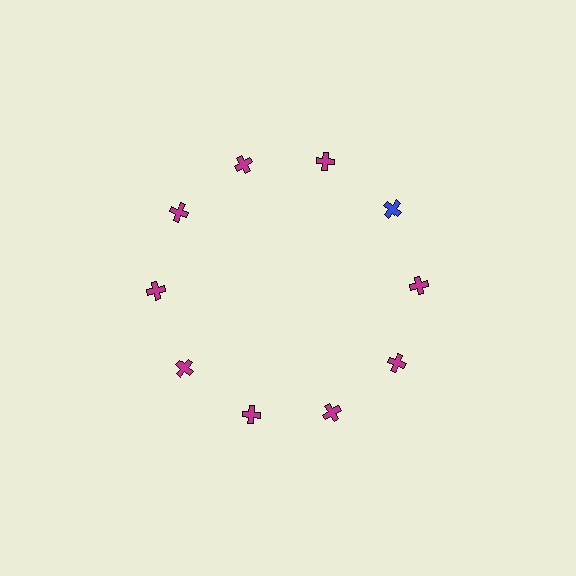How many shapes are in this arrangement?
There are 10 shapes arranged in a ring pattern.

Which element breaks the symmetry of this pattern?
The blue cross at roughly the 2 o'clock position breaks the symmetry. All other shapes are magenta crosses.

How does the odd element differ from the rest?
It has a different color: blue instead of magenta.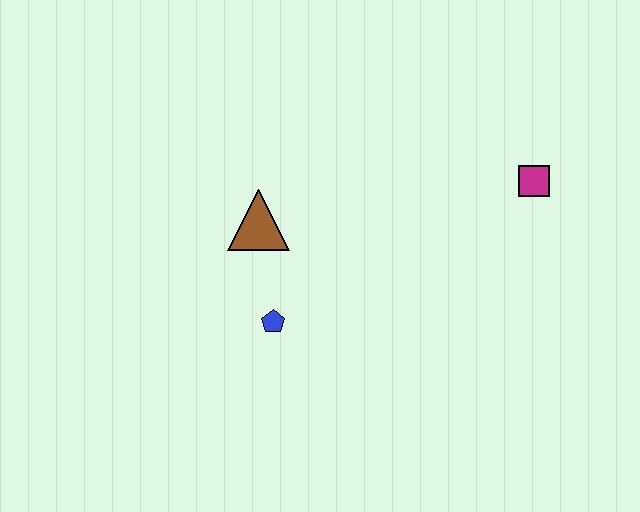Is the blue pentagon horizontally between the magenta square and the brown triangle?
Yes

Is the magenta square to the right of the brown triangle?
Yes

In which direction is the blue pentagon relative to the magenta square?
The blue pentagon is to the left of the magenta square.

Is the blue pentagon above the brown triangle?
No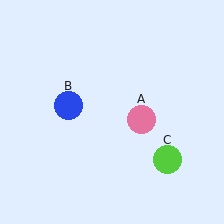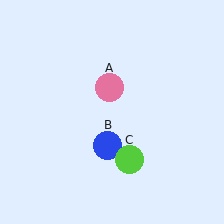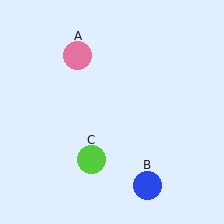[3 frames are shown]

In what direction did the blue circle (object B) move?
The blue circle (object B) moved down and to the right.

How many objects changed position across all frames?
3 objects changed position: pink circle (object A), blue circle (object B), lime circle (object C).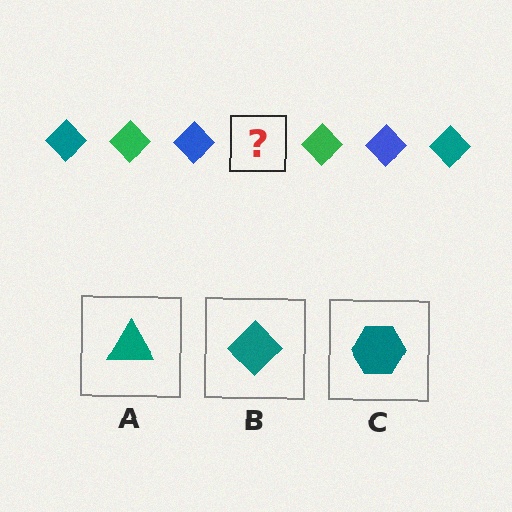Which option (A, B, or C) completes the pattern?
B.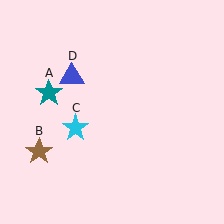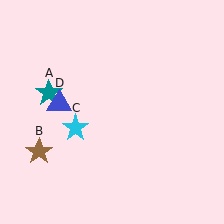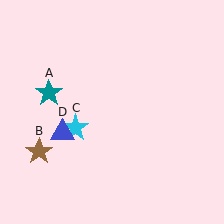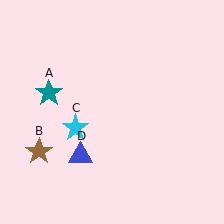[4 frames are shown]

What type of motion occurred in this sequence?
The blue triangle (object D) rotated counterclockwise around the center of the scene.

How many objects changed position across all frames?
1 object changed position: blue triangle (object D).